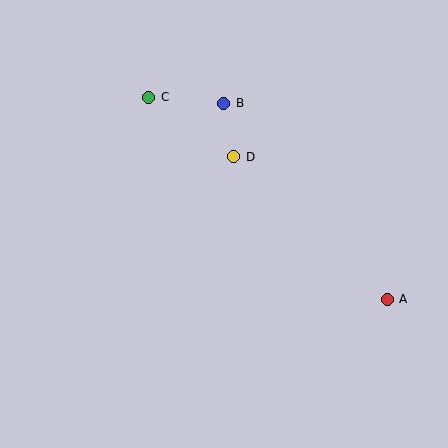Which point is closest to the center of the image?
Point D at (234, 157) is closest to the center.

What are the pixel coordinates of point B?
Point B is at (224, 103).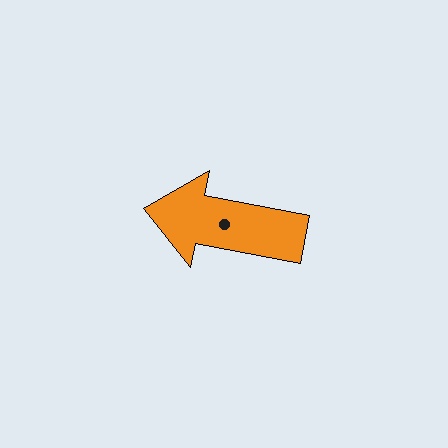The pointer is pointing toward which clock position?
Roughly 9 o'clock.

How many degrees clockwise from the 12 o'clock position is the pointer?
Approximately 281 degrees.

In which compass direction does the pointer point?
West.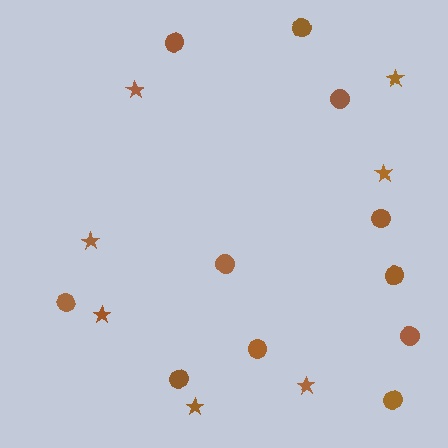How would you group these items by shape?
There are 2 groups: one group of circles (11) and one group of stars (7).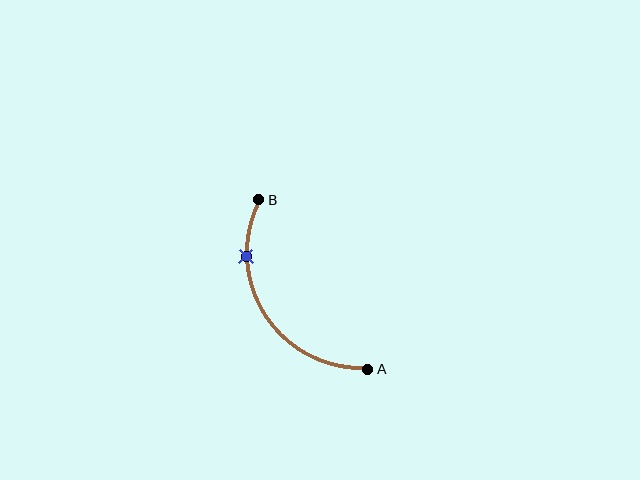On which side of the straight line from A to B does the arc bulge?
The arc bulges to the left of the straight line connecting A and B.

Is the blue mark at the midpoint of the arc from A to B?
No. The blue mark lies on the arc but is closer to endpoint B. The arc midpoint would be at the point on the curve equidistant along the arc from both A and B.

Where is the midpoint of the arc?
The arc midpoint is the point on the curve farthest from the straight line joining A and B. It sits to the left of that line.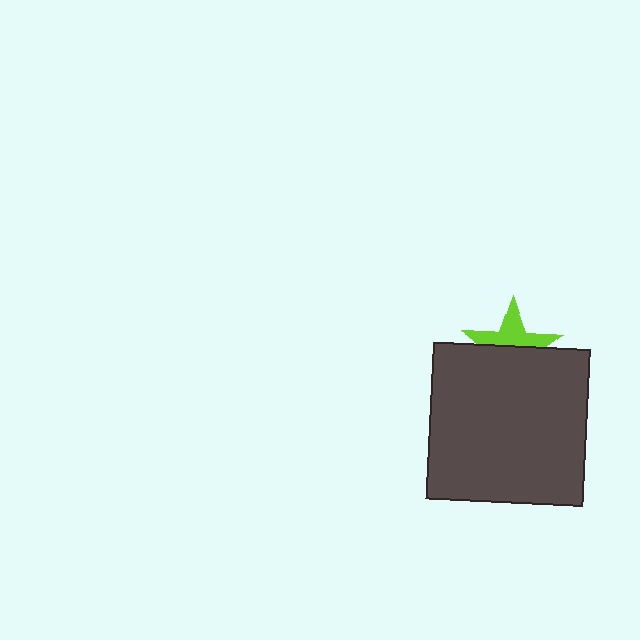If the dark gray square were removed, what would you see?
You would see the complete lime star.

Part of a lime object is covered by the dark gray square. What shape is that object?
It is a star.